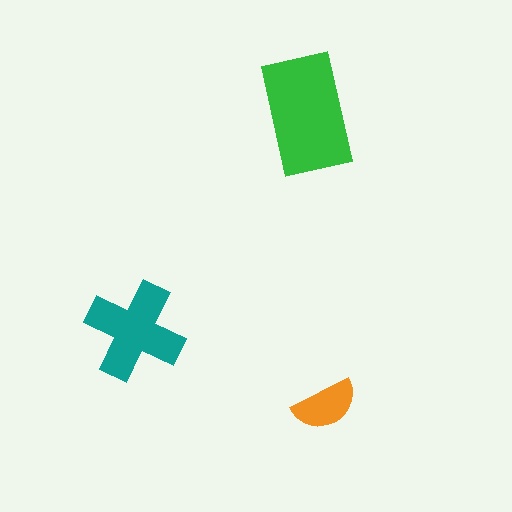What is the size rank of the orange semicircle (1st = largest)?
3rd.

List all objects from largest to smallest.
The green rectangle, the teal cross, the orange semicircle.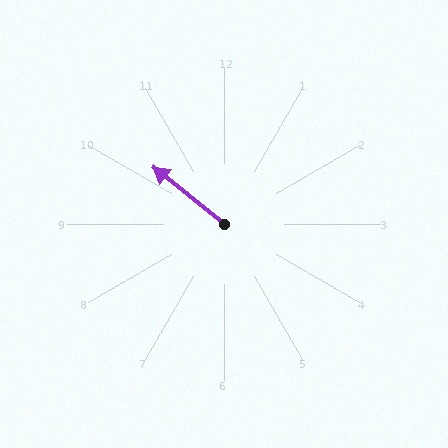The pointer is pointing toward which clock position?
Roughly 10 o'clock.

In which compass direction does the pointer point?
Northwest.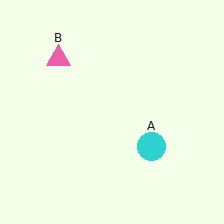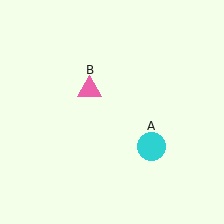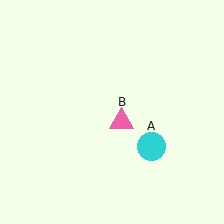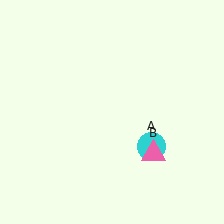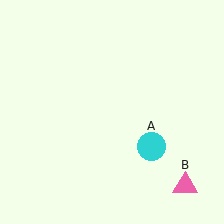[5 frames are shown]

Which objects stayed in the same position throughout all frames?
Cyan circle (object A) remained stationary.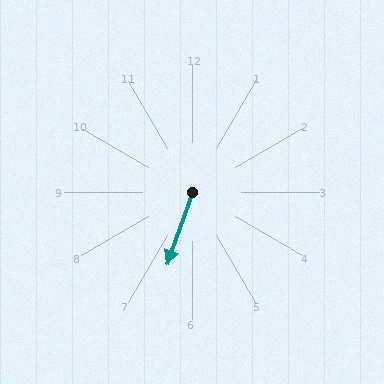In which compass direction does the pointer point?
South.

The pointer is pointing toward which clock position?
Roughly 7 o'clock.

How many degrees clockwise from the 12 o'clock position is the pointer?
Approximately 199 degrees.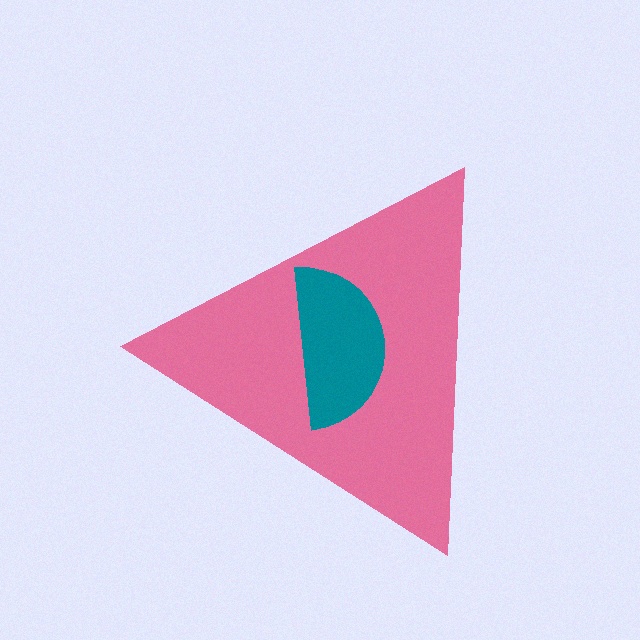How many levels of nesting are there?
2.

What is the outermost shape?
The pink triangle.